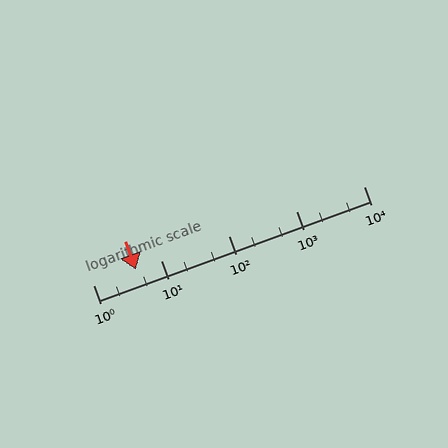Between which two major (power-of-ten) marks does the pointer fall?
The pointer is between 1 and 10.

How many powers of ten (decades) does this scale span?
The scale spans 4 decades, from 1 to 10000.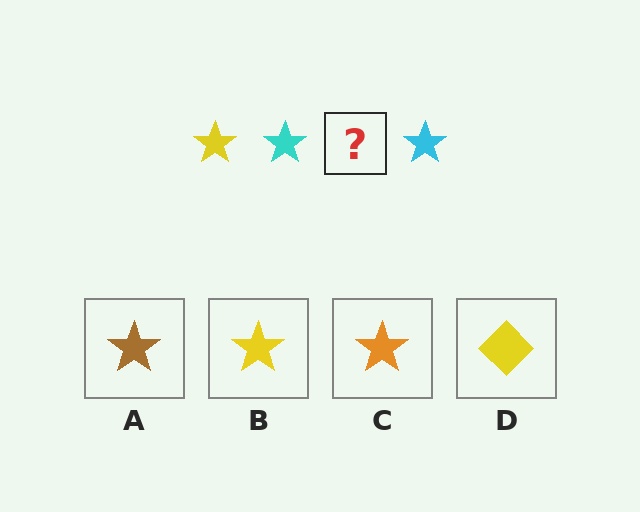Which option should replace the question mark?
Option B.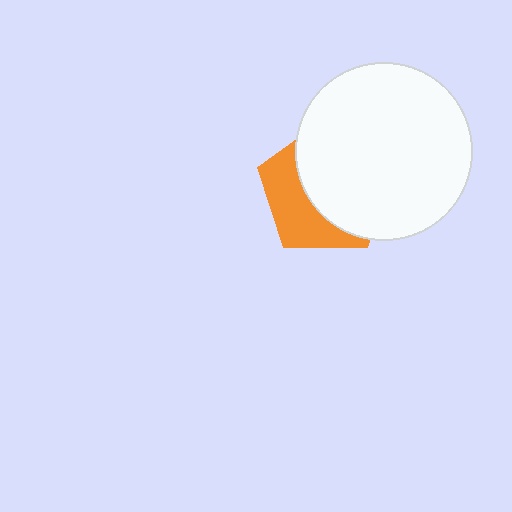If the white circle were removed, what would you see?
You would see the complete orange pentagon.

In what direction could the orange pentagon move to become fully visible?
The orange pentagon could move left. That would shift it out from behind the white circle entirely.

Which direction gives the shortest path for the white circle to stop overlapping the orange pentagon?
Moving right gives the shortest separation.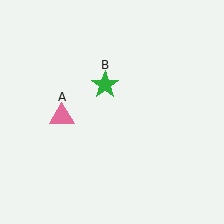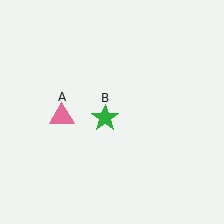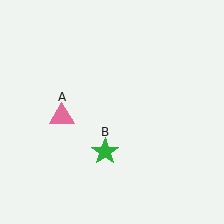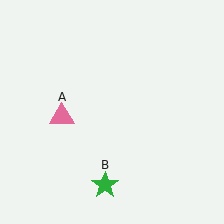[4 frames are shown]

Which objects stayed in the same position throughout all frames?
Pink triangle (object A) remained stationary.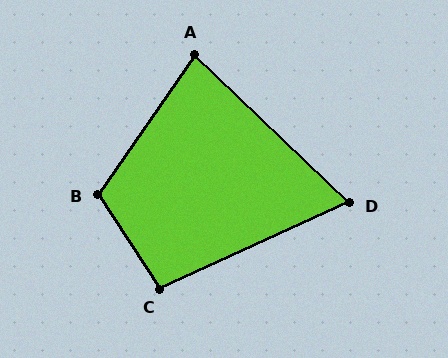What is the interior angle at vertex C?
Approximately 99 degrees (obtuse).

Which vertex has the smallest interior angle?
D, at approximately 68 degrees.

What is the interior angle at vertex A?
Approximately 81 degrees (acute).